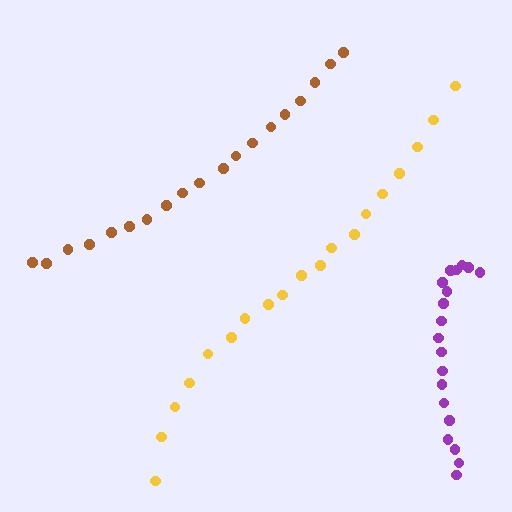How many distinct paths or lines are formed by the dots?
There are 3 distinct paths.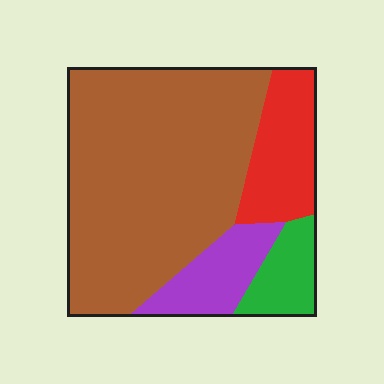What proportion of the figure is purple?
Purple covers 12% of the figure.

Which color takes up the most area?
Brown, at roughly 65%.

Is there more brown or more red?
Brown.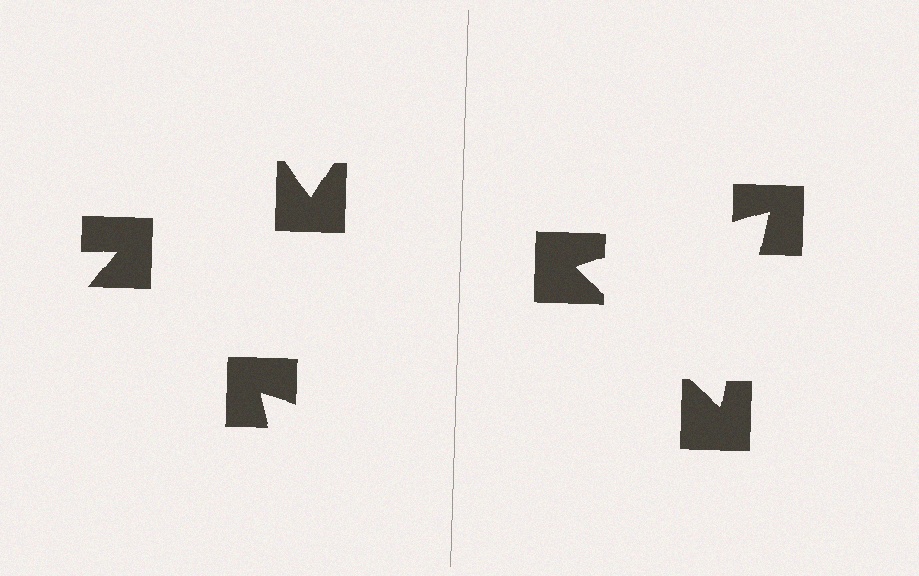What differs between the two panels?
The notched squares are positioned identically on both sides; only the wedge orientations differ. On the right they align to a triangle; on the left they are misaligned.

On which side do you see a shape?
An illusory triangle appears on the right side. On the left side the wedge cuts are rotated, so no coherent shape forms.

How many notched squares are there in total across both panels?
6 — 3 on each side.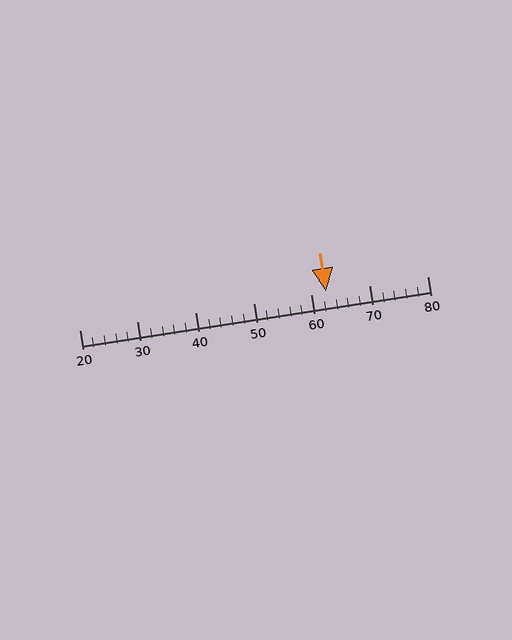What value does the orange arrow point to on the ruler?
The orange arrow points to approximately 62.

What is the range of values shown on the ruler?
The ruler shows values from 20 to 80.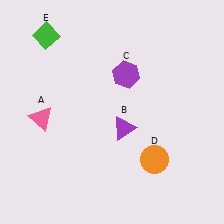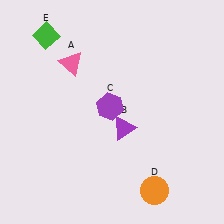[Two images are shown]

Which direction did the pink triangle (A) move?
The pink triangle (A) moved up.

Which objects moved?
The objects that moved are: the pink triangle (A), the purple hexagon (C), the orange circle (D).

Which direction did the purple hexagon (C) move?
The purple hexagon (C) moved down.